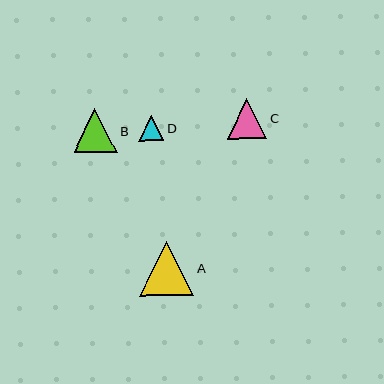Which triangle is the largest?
Triangle A is the largest with a size of approximately 54 pixels.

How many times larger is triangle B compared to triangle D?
Triangle B is approximately 1.7 times the size of triangle D.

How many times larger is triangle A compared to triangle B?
Triangle A is approximately 1.2 times the size of triangle B.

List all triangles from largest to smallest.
From largest to smallest: A, B, C, D.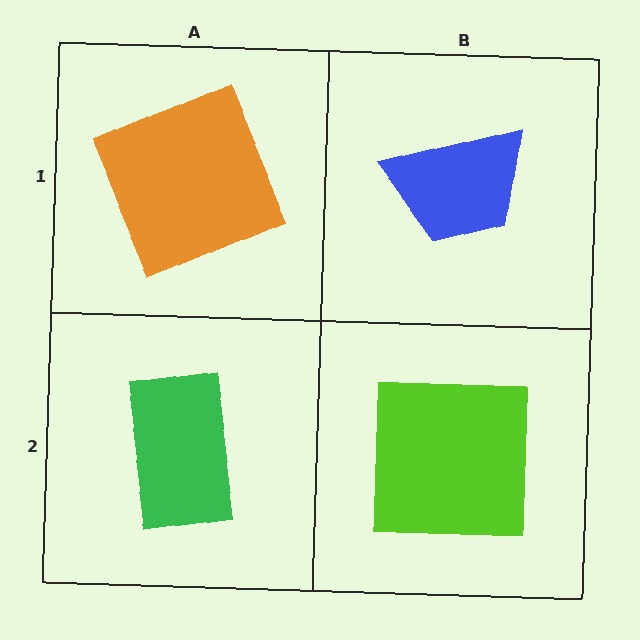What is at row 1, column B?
A blue trapezoid.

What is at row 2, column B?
A lime square.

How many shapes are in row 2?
2 shapes.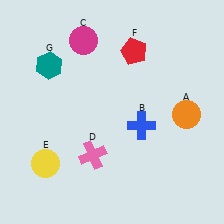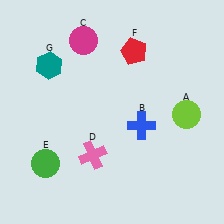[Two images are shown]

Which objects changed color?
A changed from orange to lime. E changed from yellow to green.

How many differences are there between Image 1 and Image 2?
There are 2 differences between the two images.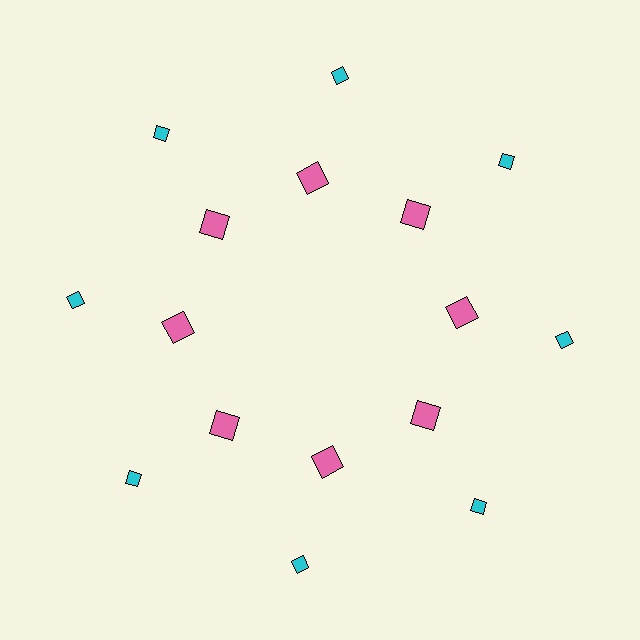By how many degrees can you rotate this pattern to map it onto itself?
The pattern maps onto itself every 45 degrees of rotation.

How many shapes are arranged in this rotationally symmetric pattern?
There are 16 shapes, arranged in 8 groups of 2.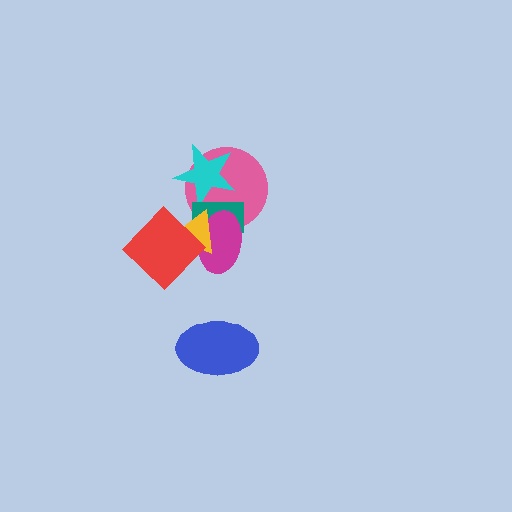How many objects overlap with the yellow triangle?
4 objects overlap with the yellow triangle.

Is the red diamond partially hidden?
No, no other shape covers it.